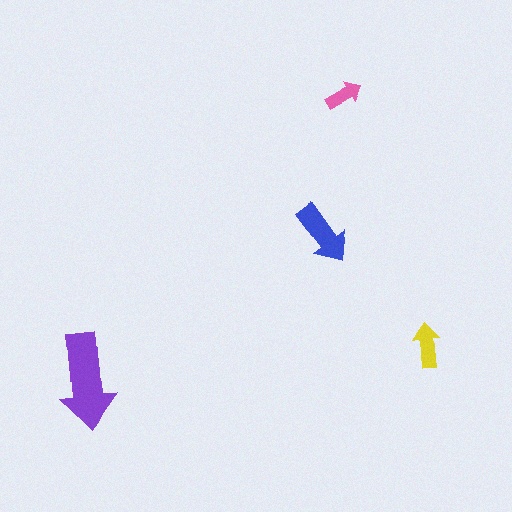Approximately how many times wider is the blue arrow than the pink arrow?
About 1.5 times wider.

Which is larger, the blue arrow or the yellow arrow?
The blue one.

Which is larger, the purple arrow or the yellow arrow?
The purple one.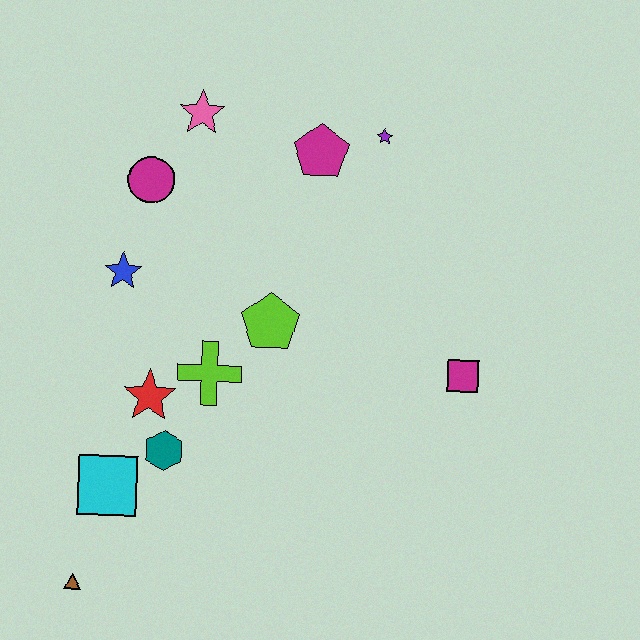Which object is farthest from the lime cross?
The purple star is farthest from the lime cross.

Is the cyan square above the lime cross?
No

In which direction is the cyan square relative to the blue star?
The cyan square is below the blue star.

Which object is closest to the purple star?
The magenta pentagon is closest to the purple star.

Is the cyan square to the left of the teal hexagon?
Yes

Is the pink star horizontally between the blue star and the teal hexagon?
No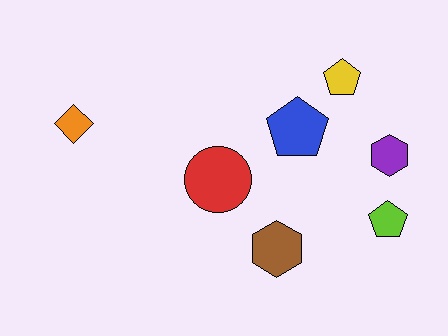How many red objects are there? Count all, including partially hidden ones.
There is 1 red object.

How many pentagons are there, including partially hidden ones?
There are 3 pentagons.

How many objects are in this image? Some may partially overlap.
There are 7 objects.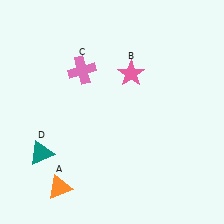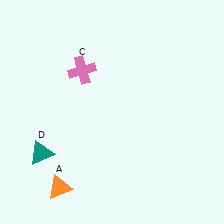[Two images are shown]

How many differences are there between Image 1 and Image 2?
There is 1 difference between the two images.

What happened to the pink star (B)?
The pink star (B) was removed in Image 2. It was in the top-right area of Image 1.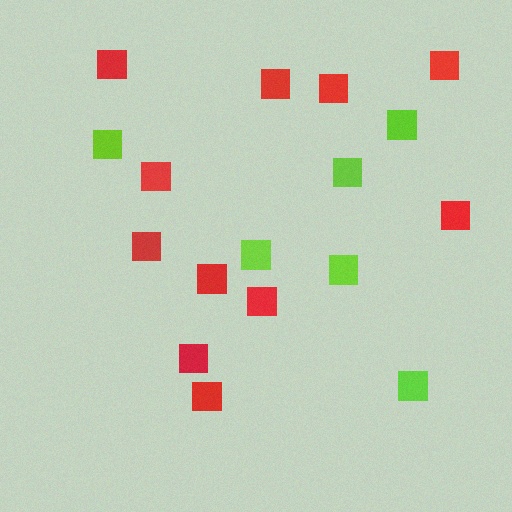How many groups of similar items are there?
There are 2 groups: one group of red squares (11) and one group of lime squares (6).